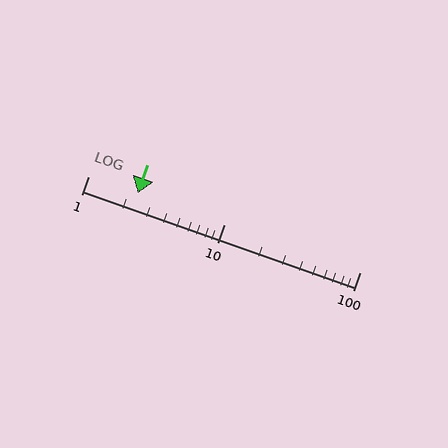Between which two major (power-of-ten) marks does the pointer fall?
The pointer is between 1 and 10.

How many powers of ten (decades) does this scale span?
The scale spans 2 decades, from 1 to 100.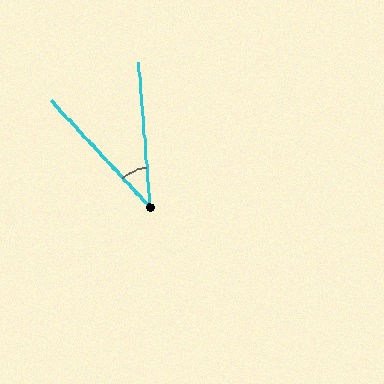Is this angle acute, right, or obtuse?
It is acute.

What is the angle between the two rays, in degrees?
Approximately 38 degrees.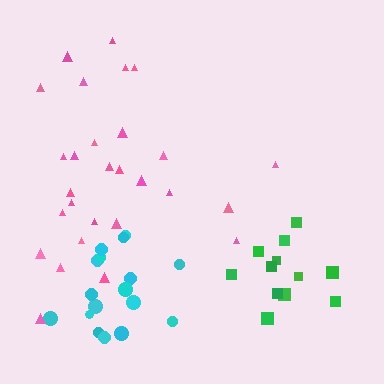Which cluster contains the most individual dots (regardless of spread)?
Pink (28).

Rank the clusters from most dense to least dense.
cyan, green, pink.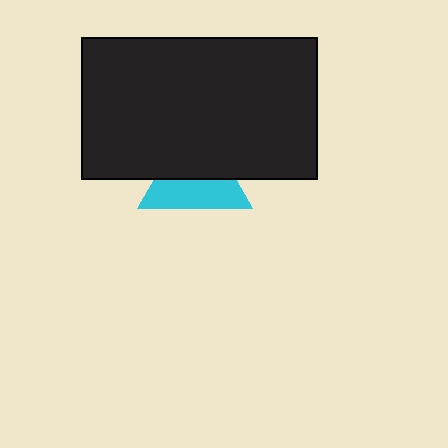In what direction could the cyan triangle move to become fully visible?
The cyan triangle could move down. That would shift it out from behind the black rectangle entirely.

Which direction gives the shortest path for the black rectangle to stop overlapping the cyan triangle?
Moving up gives the shortest separation.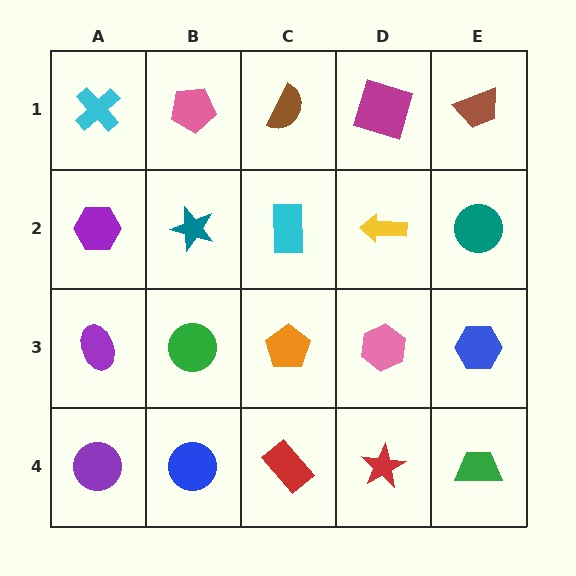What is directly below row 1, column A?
A purple hexagon.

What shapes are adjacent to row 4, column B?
A green circle (row 3, column B), a purple circle (row 4, column A), a red rectangle (row 4, column C).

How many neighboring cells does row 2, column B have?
4.